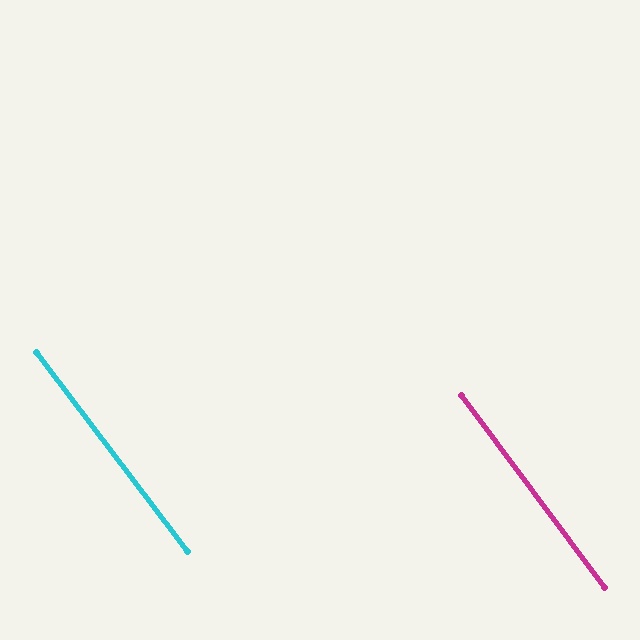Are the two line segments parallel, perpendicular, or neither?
Parallel — their directions differ by only 0.4°.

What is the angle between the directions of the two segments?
Approximately 0 degrees.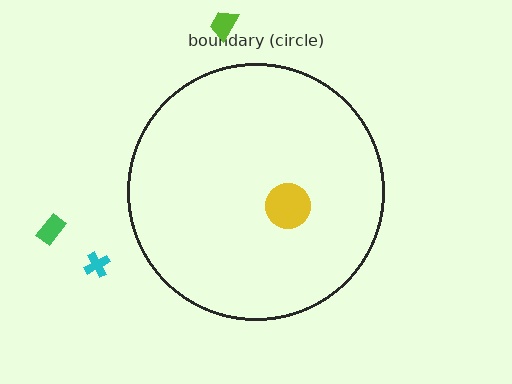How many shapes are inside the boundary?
1 inside, 3 outside.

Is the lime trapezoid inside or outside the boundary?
Outside.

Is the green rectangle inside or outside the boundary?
Outside.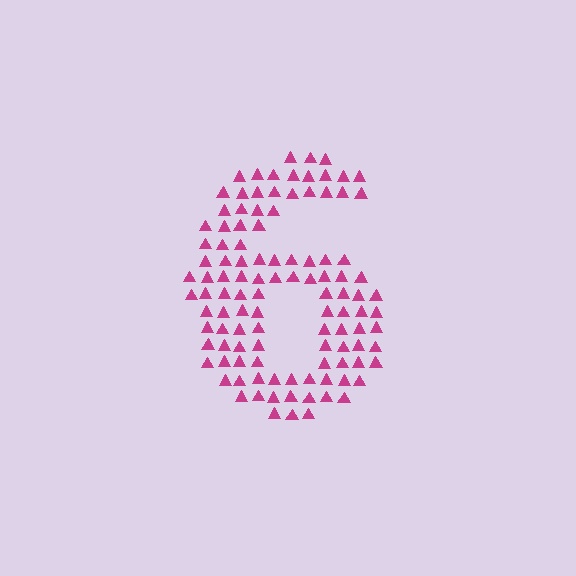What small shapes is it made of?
It is made of small triangles.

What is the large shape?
The large shape is the digit 6.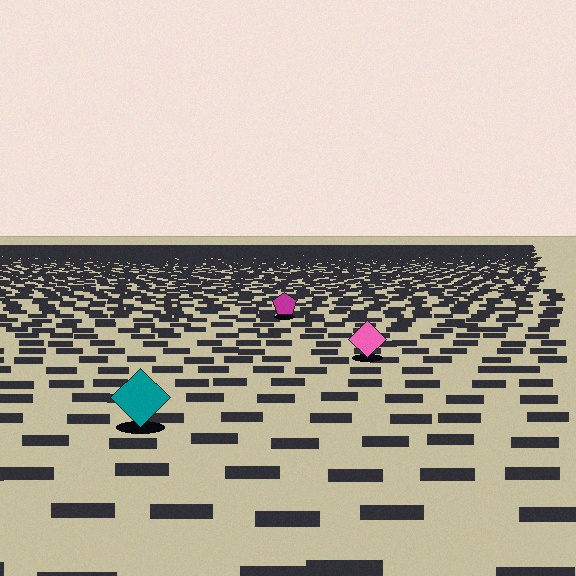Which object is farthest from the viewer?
The magenta pentagon is farthest from the viewer. It appears smaller and the ground texture around it is denser.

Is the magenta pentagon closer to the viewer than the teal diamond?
No. The teal diamond is closer — you can tell from the texture gradient: the ground texture is coarser near it.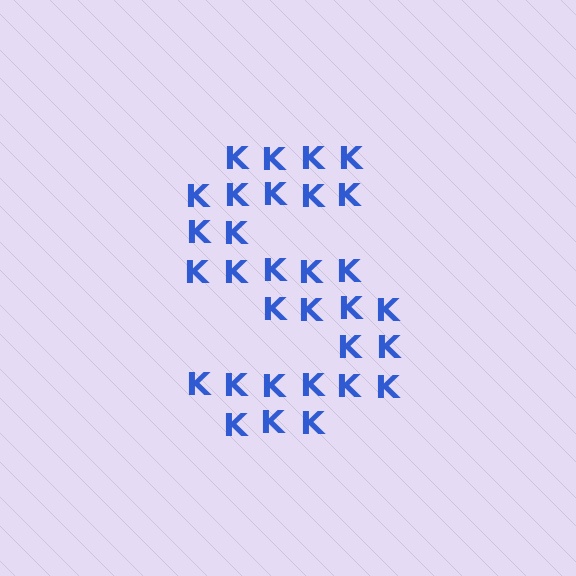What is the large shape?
The large shape is the letter S.